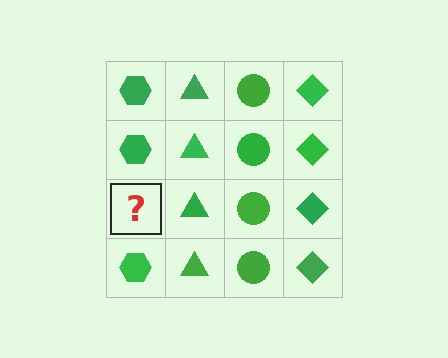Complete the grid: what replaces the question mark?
The question mark should be replaced with a green hexagon.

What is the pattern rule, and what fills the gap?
The rule is that each column has a consistent shape. The gap should be filled with a green hexagon.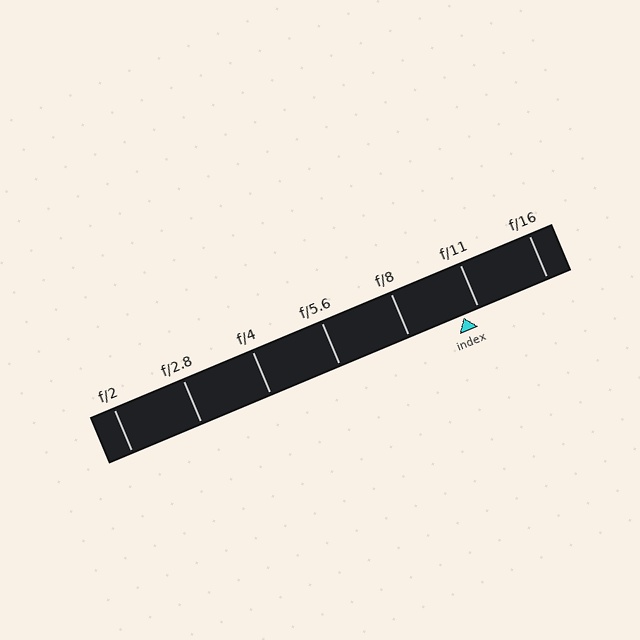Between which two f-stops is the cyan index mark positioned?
The index mark is between f/8 and f/11.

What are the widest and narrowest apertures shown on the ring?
The widest aperture shown is f/2 and the narrowest is f/16.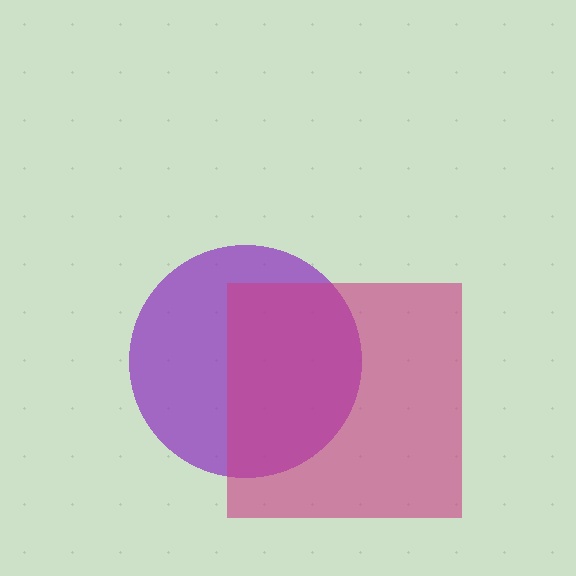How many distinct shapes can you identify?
There are 2 distinct shapes: a purple circle, a magenta square.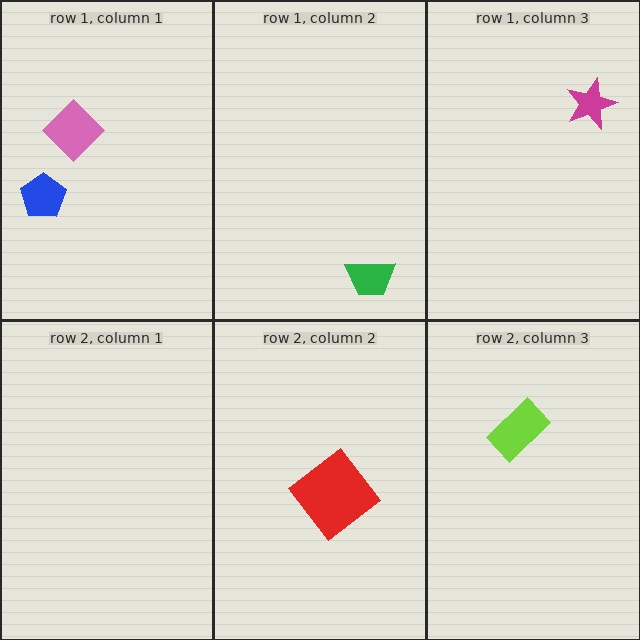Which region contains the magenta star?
The row 1, column 3 region.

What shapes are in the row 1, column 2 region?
The green trapezoid.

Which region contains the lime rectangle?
The row 2, column 3 region.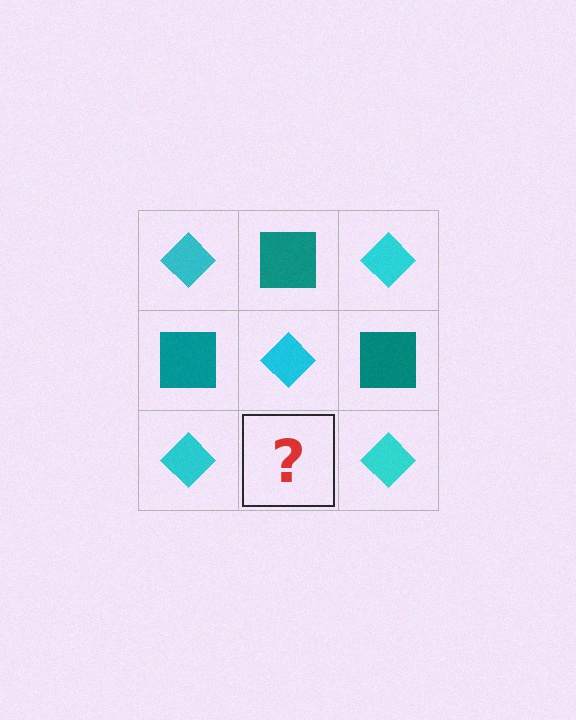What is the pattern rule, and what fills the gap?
The rule is that it alternates cyan diamond and teal square in a checkerboard pattern. The gap should be filled with a teal square.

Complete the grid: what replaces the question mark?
The question mark should be replaced with a teal square.